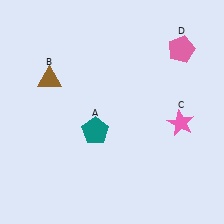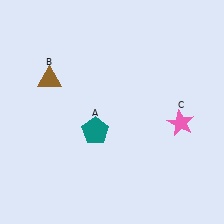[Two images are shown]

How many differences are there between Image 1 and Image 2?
There is 1 difference between the two images.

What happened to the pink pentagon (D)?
The pink pentagon (D) was removed in Image 2. It was in the top-right area of Image 1.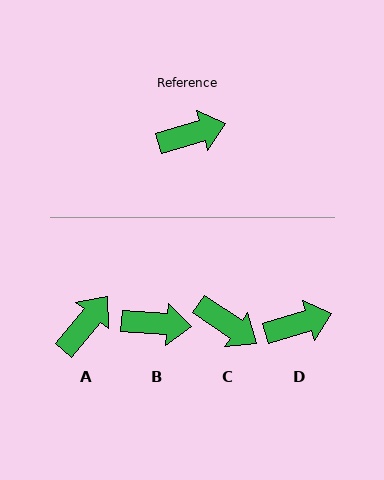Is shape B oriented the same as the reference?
No, it is off by about 21 degrees.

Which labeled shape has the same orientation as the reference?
D.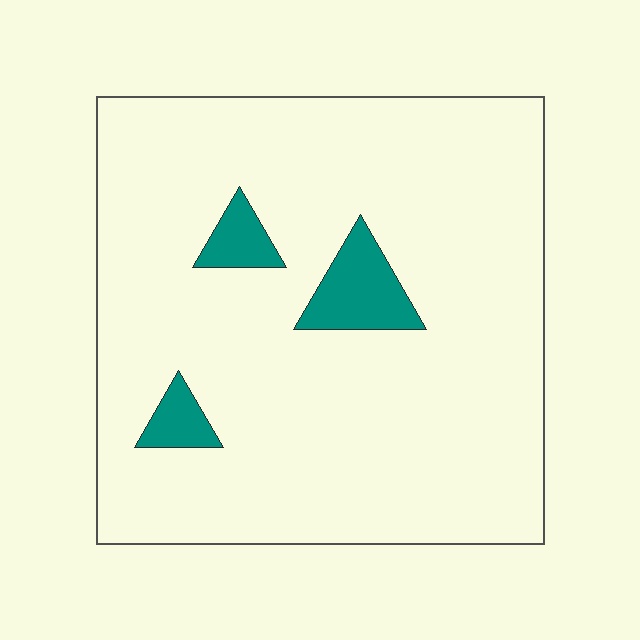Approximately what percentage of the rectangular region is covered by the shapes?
Approximately 10%.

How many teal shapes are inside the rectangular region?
3.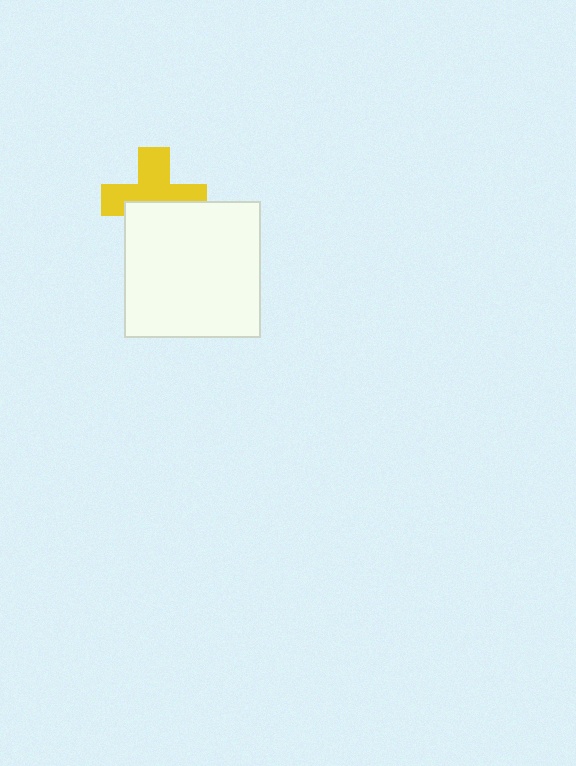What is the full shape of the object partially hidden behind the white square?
The partially hidden object is a yellow cross.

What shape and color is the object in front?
The object in front is a white square.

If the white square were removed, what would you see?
You would see the complete yellow cross.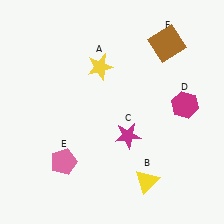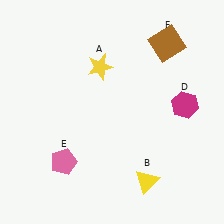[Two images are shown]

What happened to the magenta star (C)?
The magenta star (C) was removed in Image 2. It was in the bottom-right area of Image 1.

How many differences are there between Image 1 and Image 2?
There is 1 difference between the two images.